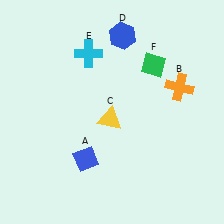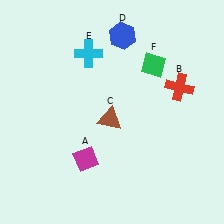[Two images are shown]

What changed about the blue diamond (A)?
In Image 1, A is blue. In Image 2, it changed to magenta.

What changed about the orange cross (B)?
In Image 1, B is orange. In Image 2, it changed to red.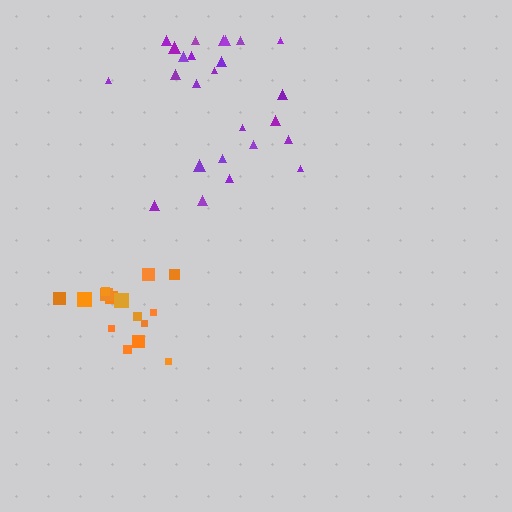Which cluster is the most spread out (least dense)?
Purple.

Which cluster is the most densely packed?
Orange.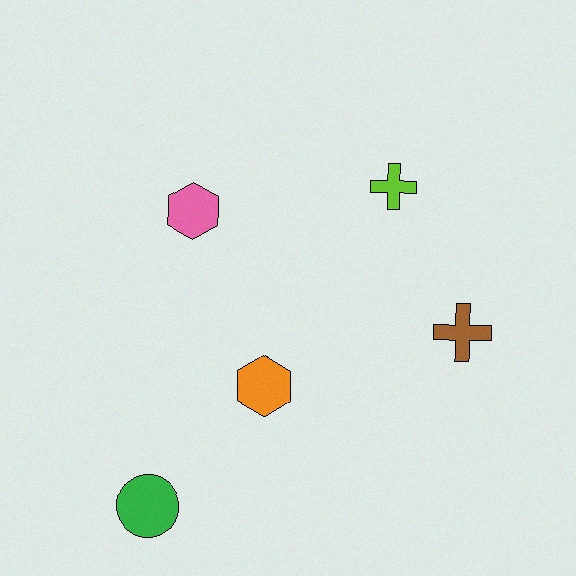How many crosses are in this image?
There are 2 crosses.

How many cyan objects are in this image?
There are no cyan objects.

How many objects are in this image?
There are 5 objects.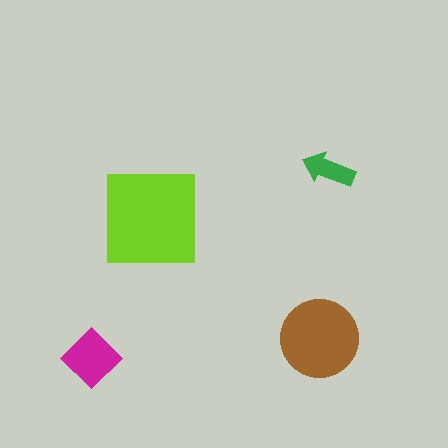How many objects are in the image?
There are 4 objects in the image.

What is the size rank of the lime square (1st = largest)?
1st.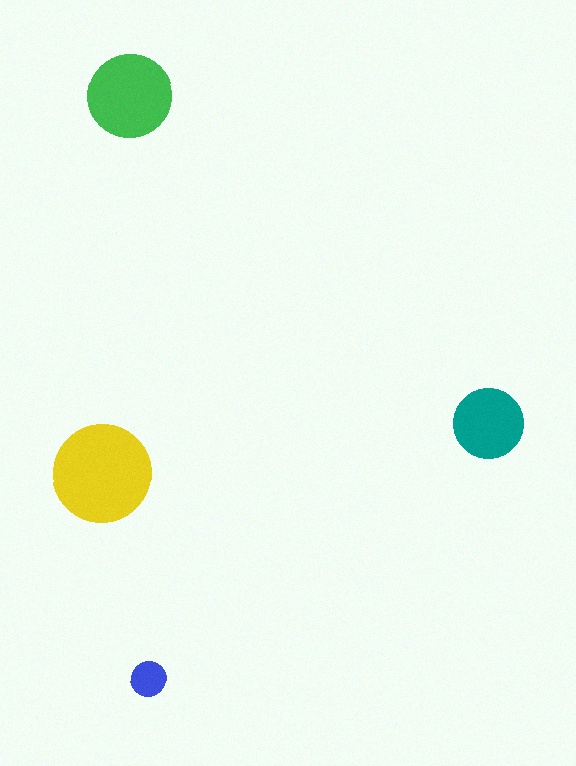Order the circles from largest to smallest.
the yellow one, the green one, the teal one, the blue one.